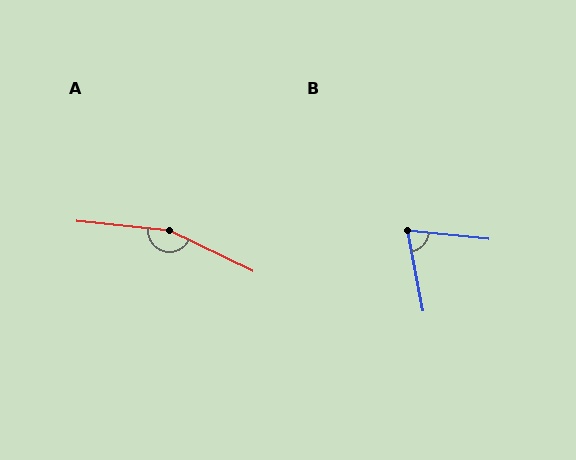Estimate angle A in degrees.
Approximately 160 degrees.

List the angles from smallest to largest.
B (74°), A (160°).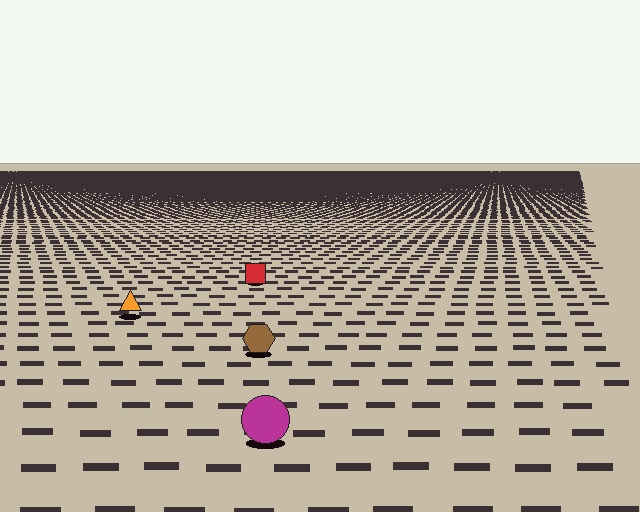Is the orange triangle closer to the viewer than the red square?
Yes. The orange triangle is closer — you can tell from the texture gradient: the ground texture is coarser near it.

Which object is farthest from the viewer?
The red square is farthest from the viewer. It appears smaller and the ground texture around it is denser.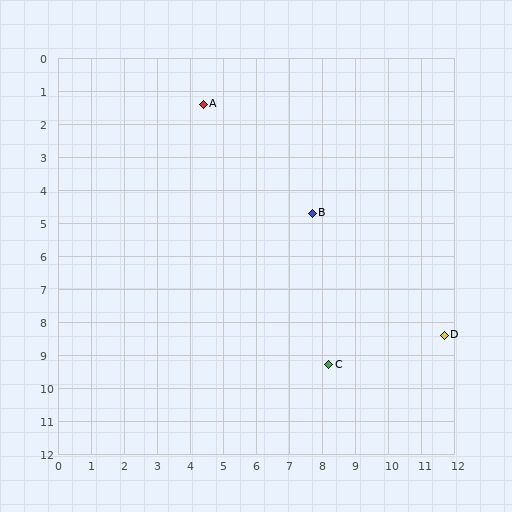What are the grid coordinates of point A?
Point A is at approximately (4.4, 1.4).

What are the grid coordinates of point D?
Point D is at approximately (11.7, 8.4).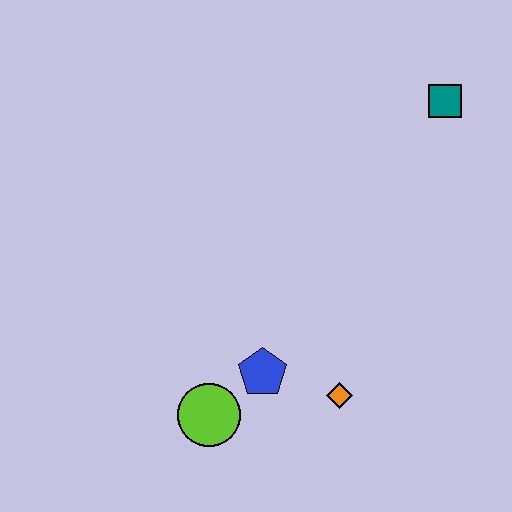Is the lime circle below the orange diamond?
Yes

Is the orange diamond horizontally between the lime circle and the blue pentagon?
No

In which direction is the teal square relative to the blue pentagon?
The teal square is above the blue pentagon.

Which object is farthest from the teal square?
The lime circle is farthest from the teal square.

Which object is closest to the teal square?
The orange diamond is closest to the teal square.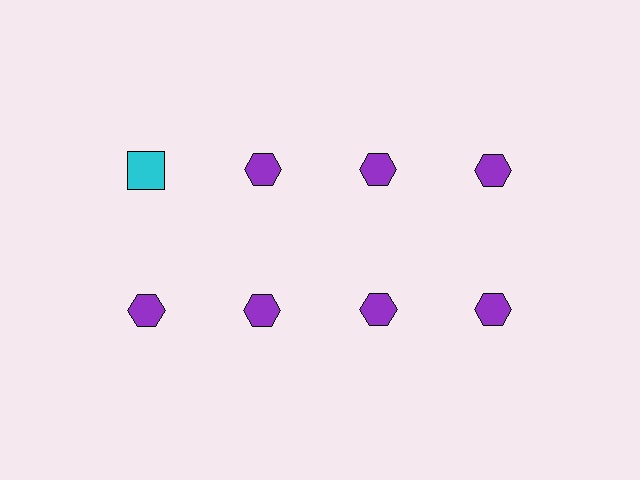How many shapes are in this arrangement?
There are 8 shapes arranged in a grid pattern.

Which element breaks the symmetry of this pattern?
The cyan square in the top row, leftmost column breaks the symmetry. All other shapes are purple hexagons.